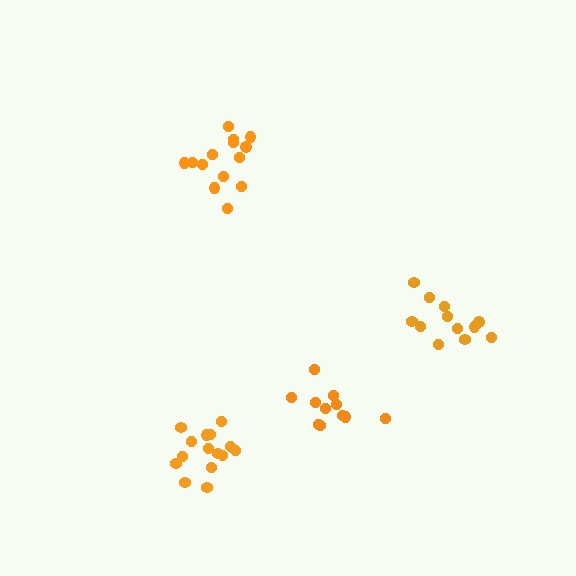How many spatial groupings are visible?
There are 4 spatial groupings.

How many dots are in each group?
Group 1: 15 dots, Group 2: 12 dots, Group 3: 11 dots, Group 4: 14 dots (52 total).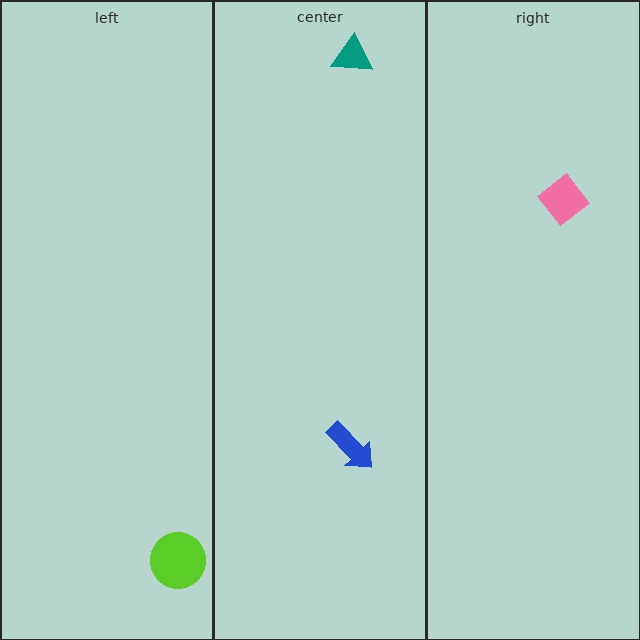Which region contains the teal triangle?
The center region.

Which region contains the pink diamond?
The right region.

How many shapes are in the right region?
1.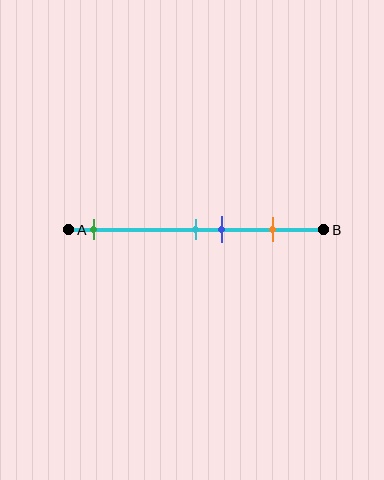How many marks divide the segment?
There are 4 marks dividing the segment.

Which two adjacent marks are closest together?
The cyan and blue marks are the closest adjacent pair.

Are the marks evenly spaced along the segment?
No, the marks are not evenly spaced.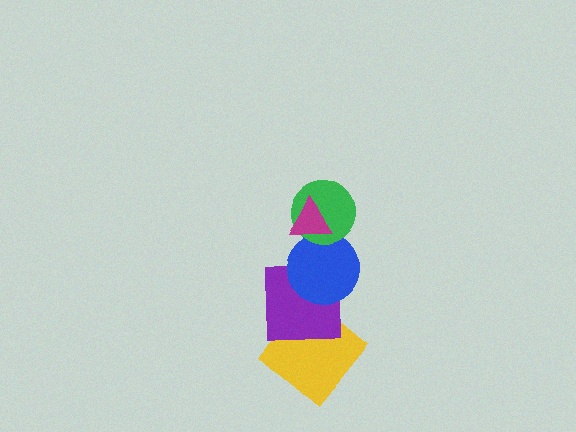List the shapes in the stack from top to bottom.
From top to bottom: the magenta triangle, the green circle, the blue circle, the purple square, the yellow diamond.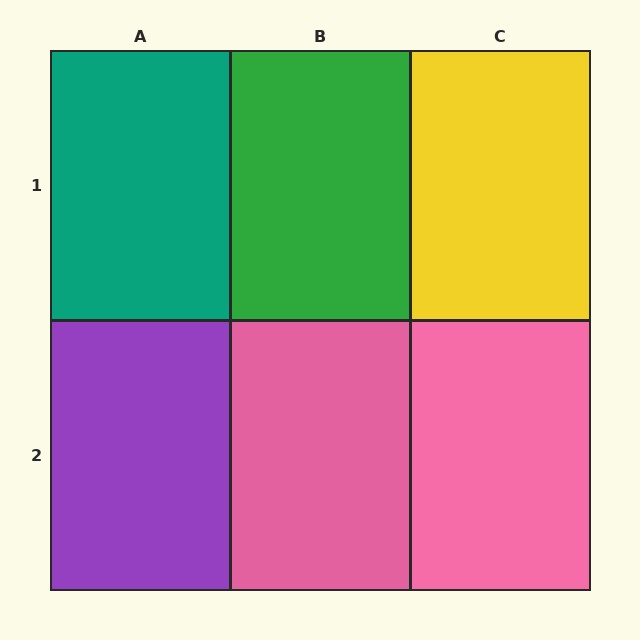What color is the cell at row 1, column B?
Green.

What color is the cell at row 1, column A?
Teal.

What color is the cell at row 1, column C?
Yellow.